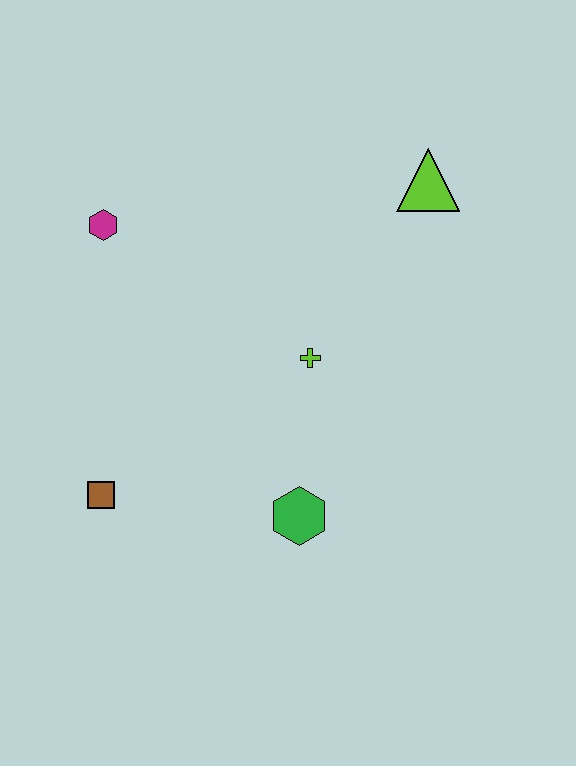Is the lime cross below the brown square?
No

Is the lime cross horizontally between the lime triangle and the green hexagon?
Yes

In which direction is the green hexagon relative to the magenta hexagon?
The green hexagon is below the magenta hexagon.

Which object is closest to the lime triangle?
The lime cross is closest to the lime triangle.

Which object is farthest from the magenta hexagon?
The green hexagon is farthest from the magenta hexagon.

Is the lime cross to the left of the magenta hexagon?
No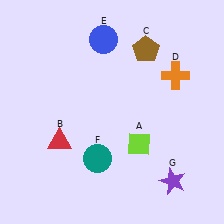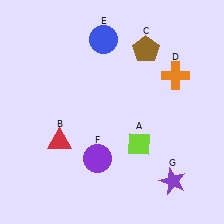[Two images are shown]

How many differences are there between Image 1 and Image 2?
There is 1 difference between the two images.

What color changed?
The circle (F) changed from teal in Image 1 to purple in Image 2.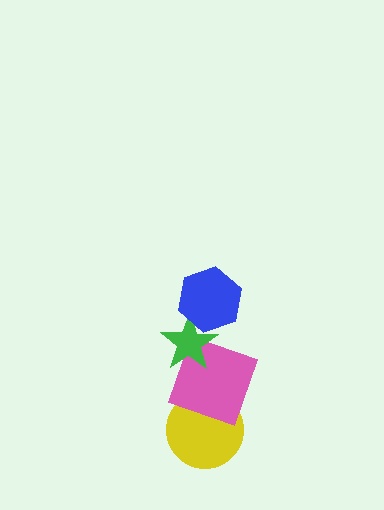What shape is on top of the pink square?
The green star is on top of the pink square.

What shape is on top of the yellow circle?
The pink square is on top of the yellow circle.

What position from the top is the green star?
The green star is 2nd from the top.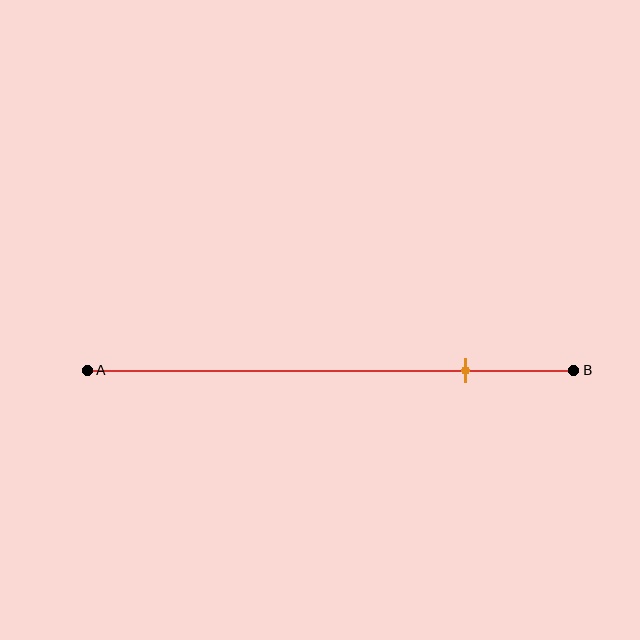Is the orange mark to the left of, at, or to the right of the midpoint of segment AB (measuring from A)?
The orange mark is to the right of the midpoint of segment AB.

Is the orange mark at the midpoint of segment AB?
No, the mark is at about 80% from A, not at the 50% midpoint.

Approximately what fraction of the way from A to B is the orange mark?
The orange mark is approximately 80% of the way from A to B.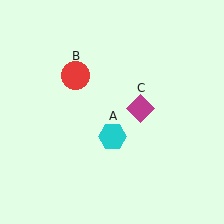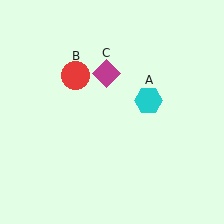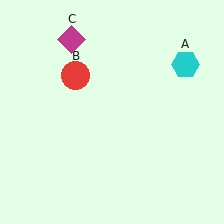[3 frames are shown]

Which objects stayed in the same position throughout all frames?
Red circle (object B) remained stationary.